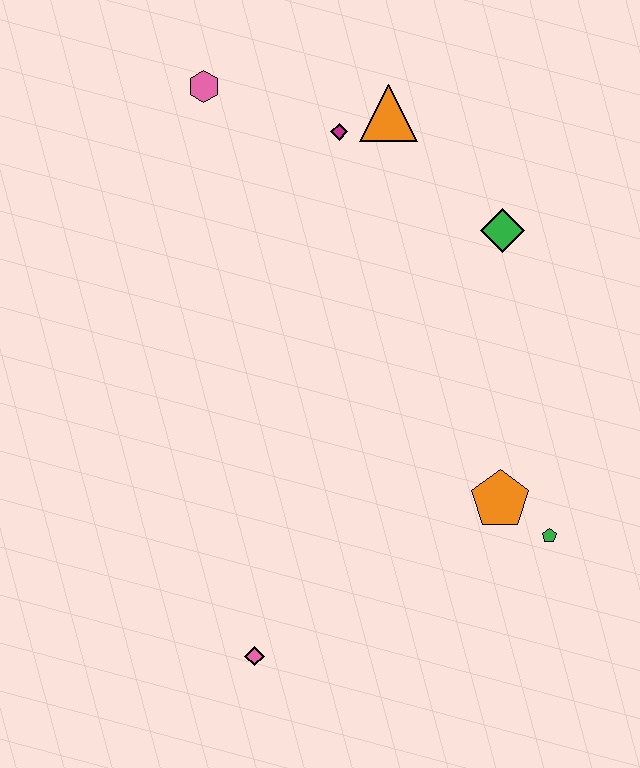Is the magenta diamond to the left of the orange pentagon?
Yes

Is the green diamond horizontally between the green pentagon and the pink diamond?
Yes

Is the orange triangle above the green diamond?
Yes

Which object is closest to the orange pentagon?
The green pentagon is closest to the orange pentagon.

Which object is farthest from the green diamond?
The pink diamond is farthest from the green diamond.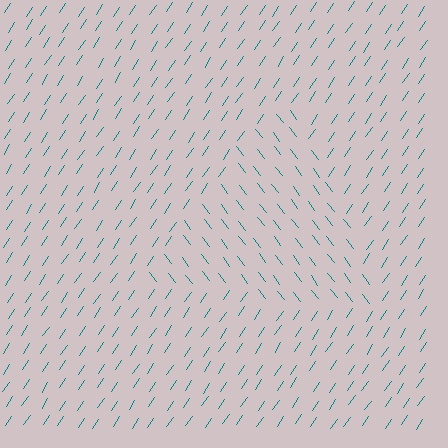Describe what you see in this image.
The image is filled with small teal line segments. A triangle region in the image has lines oriented differently from the surrounding lines, creating a visible texture boundary.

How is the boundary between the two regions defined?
The boundary is defined purely by a change in line orientation (approximately 71 degrees difference). All lines are the same color and thickness.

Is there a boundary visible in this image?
Yes, there is a texture boundary formed by a change in line orientation.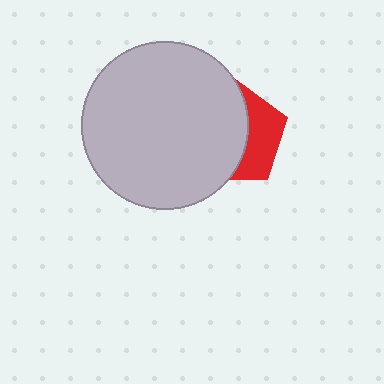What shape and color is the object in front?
The object in front is a light gray circle.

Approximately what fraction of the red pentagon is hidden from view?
Roughly 62% of the red pentagon is hidden behind the light gray circle.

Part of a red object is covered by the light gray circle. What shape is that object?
It is a pentagon.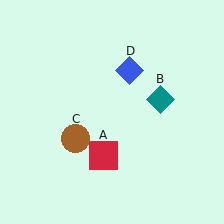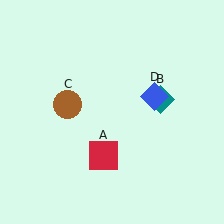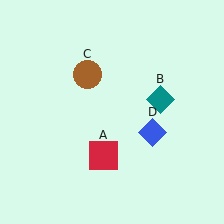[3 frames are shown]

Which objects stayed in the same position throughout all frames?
Red square (object A) and teal diamond (object B) remained stationary.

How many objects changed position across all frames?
2 objects changed position: brown circle (object C), blue diamond (object D).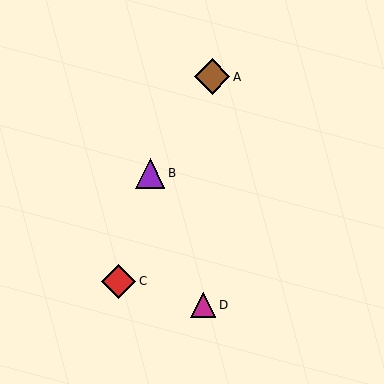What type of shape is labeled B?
Shape B is a purple triangle.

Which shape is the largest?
The brown diamond (labeled A) is the largest.